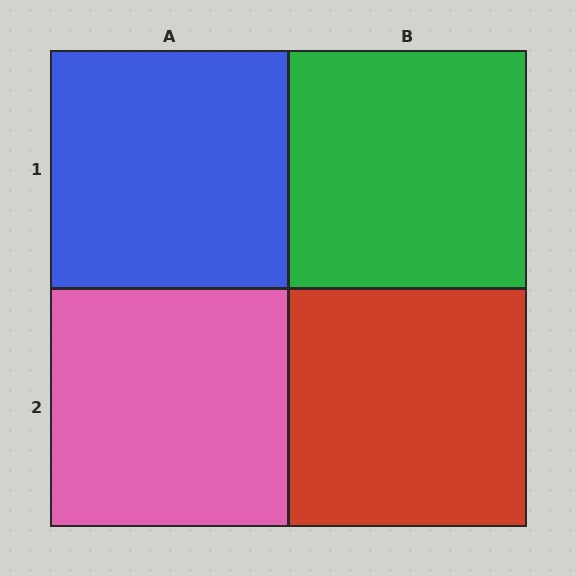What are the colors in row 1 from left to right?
Blue, green.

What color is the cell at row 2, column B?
Red.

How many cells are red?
1 cell is red.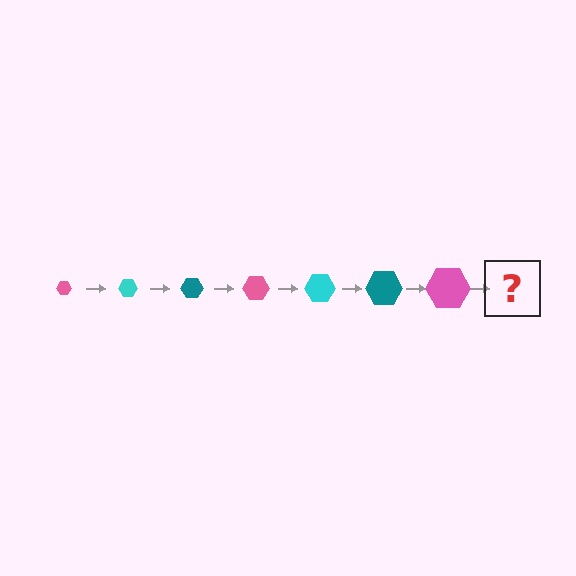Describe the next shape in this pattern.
It should be a cyan hexagon, larger than the previous one.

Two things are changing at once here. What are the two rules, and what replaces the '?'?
The two rules are that the hexagon grows larger each step and the color cycles through pink, cyan, and teal. The '?' should be a cyan hexagon, larger than the previous one.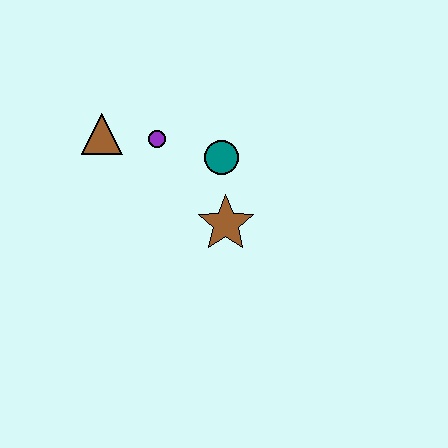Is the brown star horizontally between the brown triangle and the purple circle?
No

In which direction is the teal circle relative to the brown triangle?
The teal circle is to the right of the brown triangle.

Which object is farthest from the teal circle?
The brown triangle is farthest from the teal circle.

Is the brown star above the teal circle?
No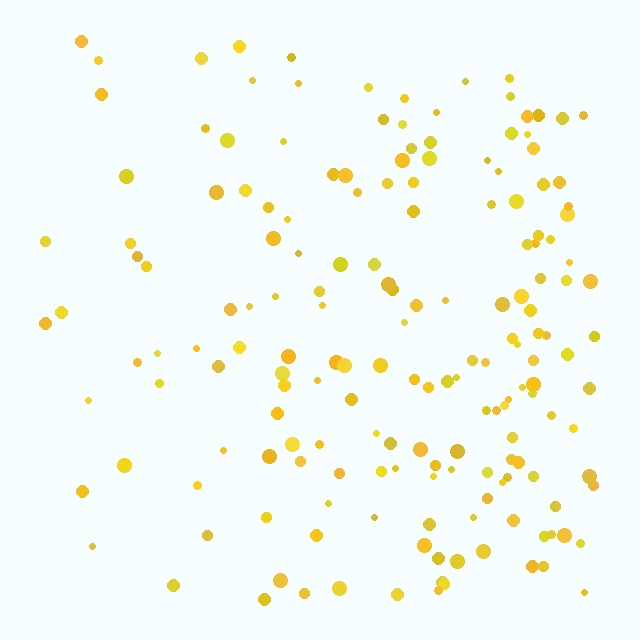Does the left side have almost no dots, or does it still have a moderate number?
Still a moderate number, just noticeably fewer than the right.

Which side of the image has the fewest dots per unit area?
The left.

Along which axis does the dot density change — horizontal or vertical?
Horizontal.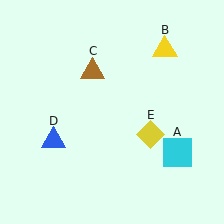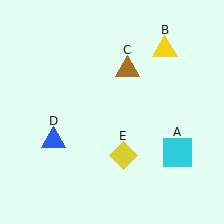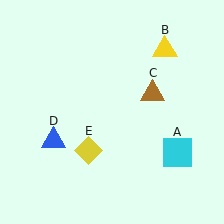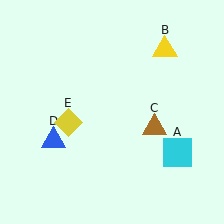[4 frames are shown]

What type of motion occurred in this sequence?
The brown triangle (object C), yellow diamond (object E) rotated clockwise around the center of the scene.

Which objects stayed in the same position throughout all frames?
Cyan square (object A) and yellow triangle (object B) and blue triangle (object D) remained stationary.